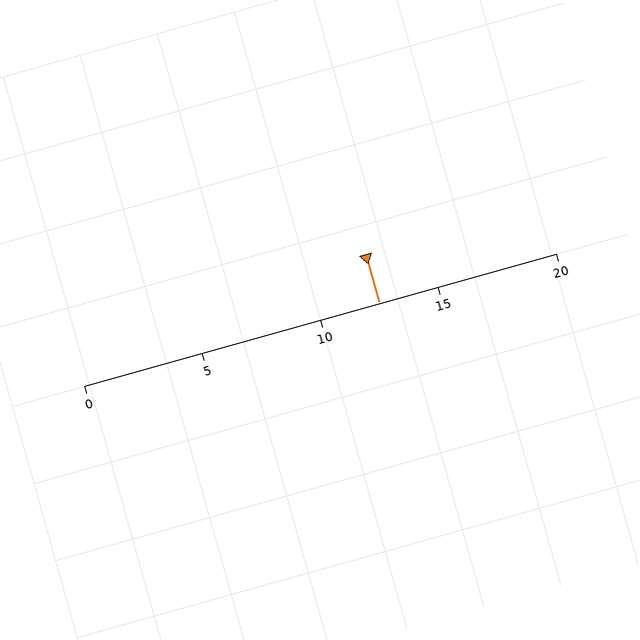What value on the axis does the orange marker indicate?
The marker indicates approximately 12.5.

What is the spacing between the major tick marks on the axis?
The major ticks are spaced 5 apart.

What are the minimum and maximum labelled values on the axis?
The axis runs from 0 to 20.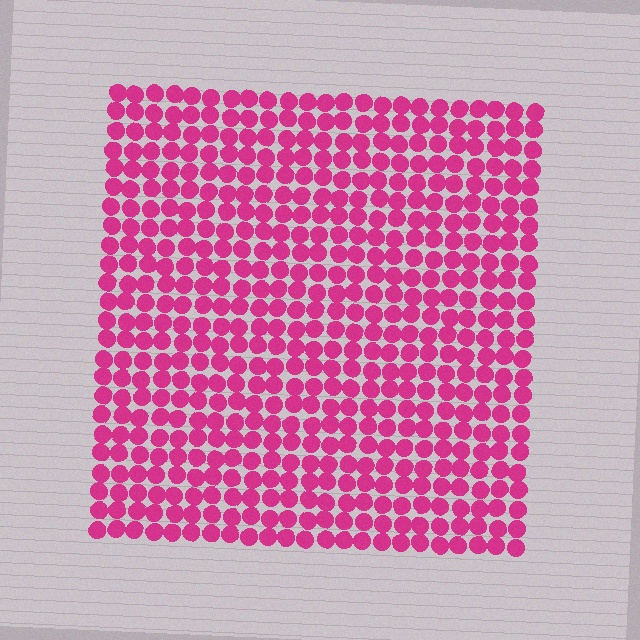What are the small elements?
The small elements are circles.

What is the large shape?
The large shape is a square.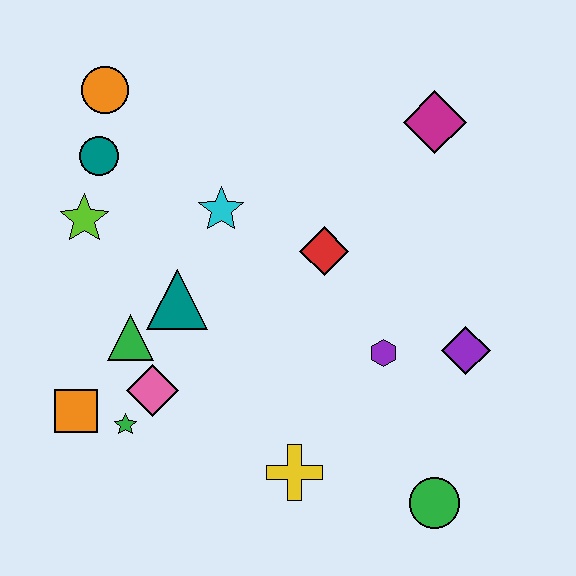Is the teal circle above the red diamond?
Yes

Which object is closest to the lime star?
The teal circle is closest to the lime star.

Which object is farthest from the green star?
The magenta diamond is farthest from the green star.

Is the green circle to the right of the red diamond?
Yes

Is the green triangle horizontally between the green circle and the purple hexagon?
No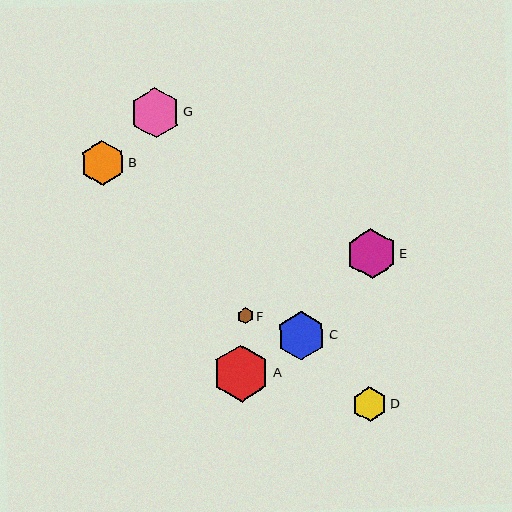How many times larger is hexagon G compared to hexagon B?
Hexagon G is approximately 1.1 times the size of hexagon B.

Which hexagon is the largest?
Hexagon A is the largest with a size of approximately 57 pixels.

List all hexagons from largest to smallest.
From largest to smallest: A, G, E, C, B, D, F.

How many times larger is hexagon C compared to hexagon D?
Hexagon C is approximately 1.4 times the size of hexagon D.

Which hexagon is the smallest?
Hexagon F is the smallest with a size of approximately 16 pixels.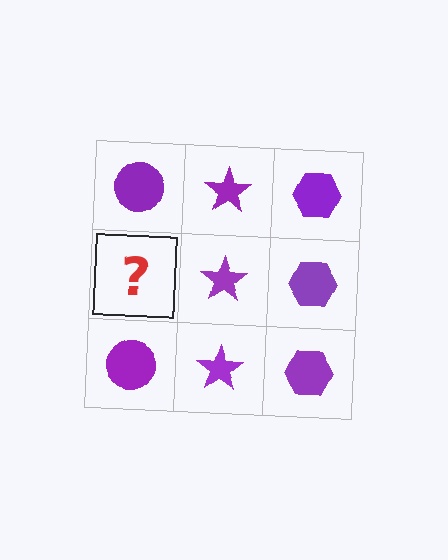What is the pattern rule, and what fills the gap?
The rule is that each column has a consistent shape. The gap should be filled with a purple circle.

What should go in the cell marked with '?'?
The missing cell should contain a purple circle.